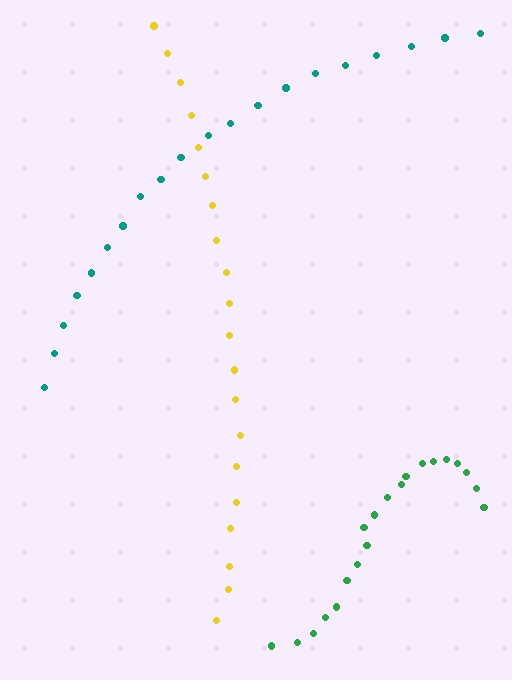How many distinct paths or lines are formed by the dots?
There are 3 distinct paths.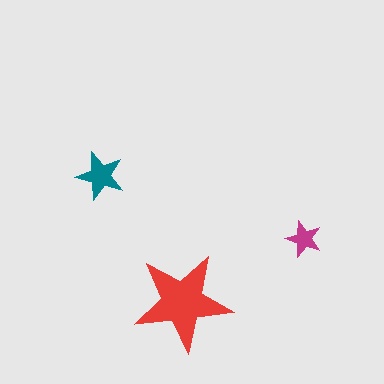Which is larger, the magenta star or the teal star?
The teal one.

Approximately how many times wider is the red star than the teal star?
About 2 times wider.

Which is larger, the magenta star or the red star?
The red one.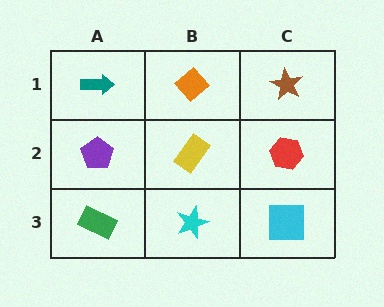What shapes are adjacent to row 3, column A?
A purple pentagon (row 2, column A), a cyan star (row 3, column B).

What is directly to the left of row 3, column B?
A green rectangle.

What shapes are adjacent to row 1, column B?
A yellow rectangle (row 2, column B), a teal arrow (row 1, column A), a brown star (row 1, column C).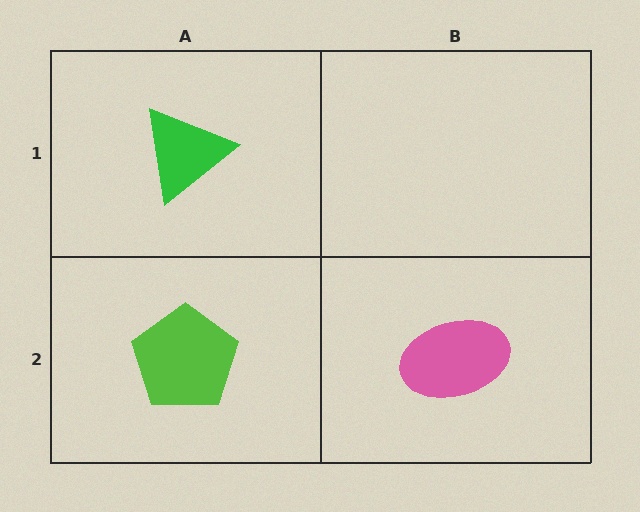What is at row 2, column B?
A pink ellipse.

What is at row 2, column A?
A lime pentagon.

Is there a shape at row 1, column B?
No, that cell is empty.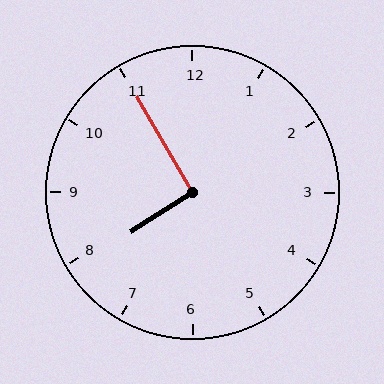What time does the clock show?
7:55.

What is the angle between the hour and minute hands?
Approximately 92 degrees.